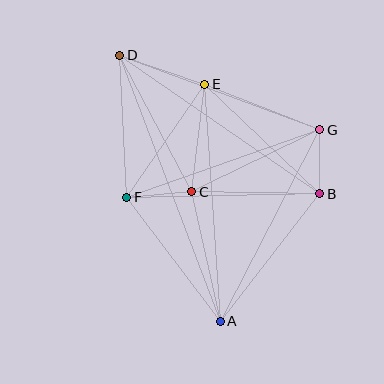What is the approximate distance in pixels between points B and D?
The distance between B and D is approximately 243 pixels.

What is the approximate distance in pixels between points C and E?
The distance between C and E is approximately 108 pixels.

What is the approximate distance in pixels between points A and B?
The distance between A and B is approximately 162 pixels.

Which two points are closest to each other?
Points B and G are closest to each other.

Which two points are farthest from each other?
Points A and D are farthest from each other.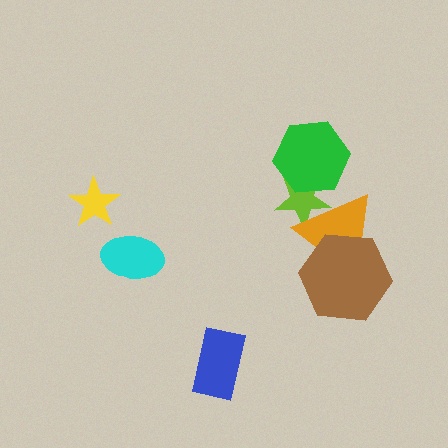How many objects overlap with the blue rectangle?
0 objects overlap with the blue rectangle.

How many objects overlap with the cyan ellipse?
0 objects overlap with the cyan ellipse.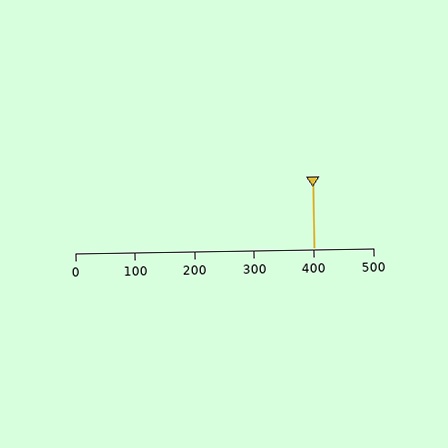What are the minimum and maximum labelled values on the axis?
The axis runs from 0 to 500.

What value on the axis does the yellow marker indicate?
The marker indicates approximately 400.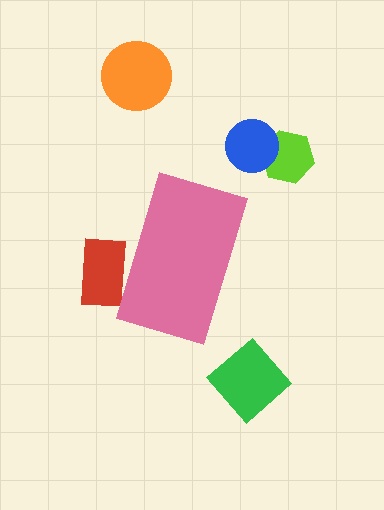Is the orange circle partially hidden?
No, the orange circle is fully visible.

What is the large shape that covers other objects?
A pink rectangle.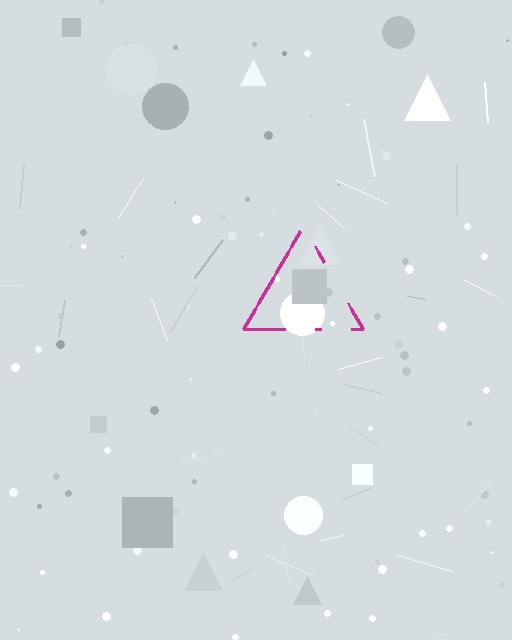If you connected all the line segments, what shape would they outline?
They would outline a triangle.